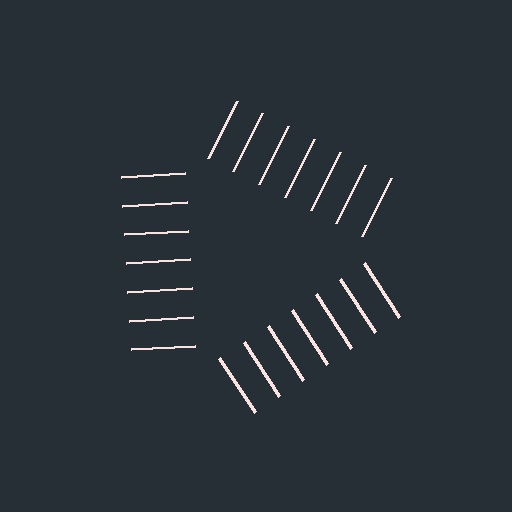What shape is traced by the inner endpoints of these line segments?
An illusory triangle — the line segments terminate on its edges but no continuous stroke is drawn.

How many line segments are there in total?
21 — 7 along each of the 3 edges.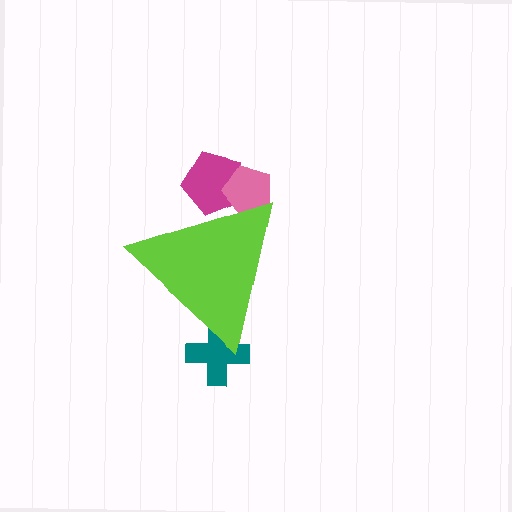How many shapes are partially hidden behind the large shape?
3 shapes are partially hidden.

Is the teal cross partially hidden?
Yes, the teal cross is partially hidden behind the lime triangle.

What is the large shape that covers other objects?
A lime triangle.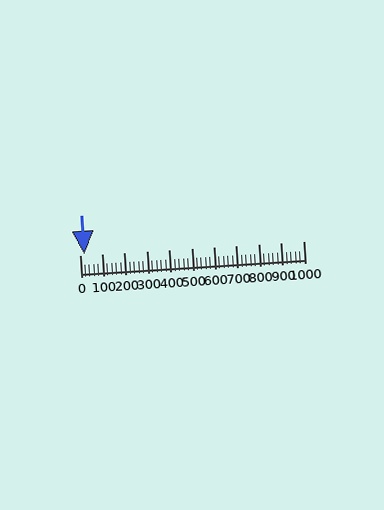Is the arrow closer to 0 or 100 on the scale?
The arrow is closer to 0.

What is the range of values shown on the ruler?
The ruler shows values from 0 to 1000.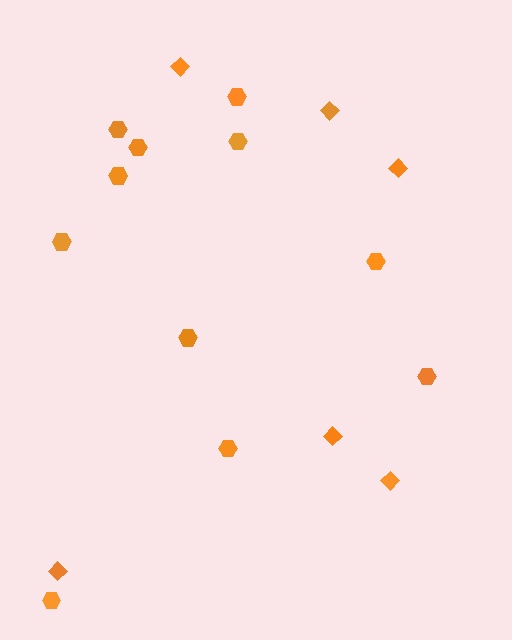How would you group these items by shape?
There are 2 groups: one group of hexagons (11) and one group of diamonds (6).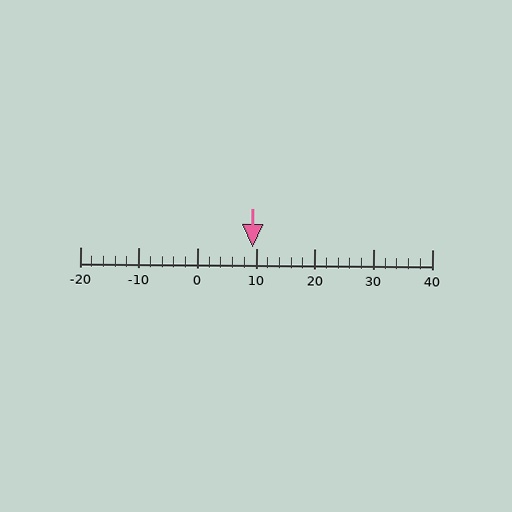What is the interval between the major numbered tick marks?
The major tick marks are spaced 10 units apart.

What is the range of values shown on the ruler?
The ruler shows values from -20 to 40.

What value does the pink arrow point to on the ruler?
The pink arrow points to approximately 9.